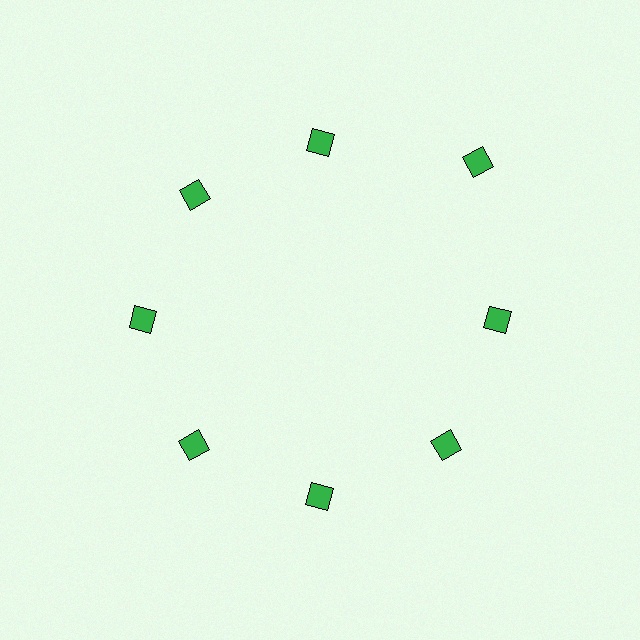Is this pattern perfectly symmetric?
No. The 8 green diamonds are arranged in a ring, but one element near the 2 o'clock position is pushed outward from the center, breaking the 8-fold rotational symmetry.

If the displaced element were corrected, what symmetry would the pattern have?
It would have 8-fold rotational symmetry — the pattern would map onto itself every 45 degrees.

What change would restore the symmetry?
The symmetry would be restored by moving it inward, back onto the ring so that all 8 diamonds sit at equal angles and equal distance from the center.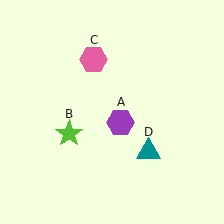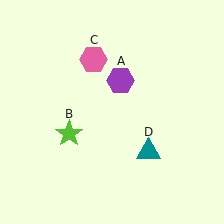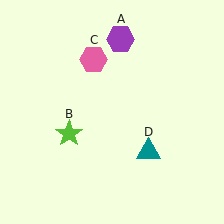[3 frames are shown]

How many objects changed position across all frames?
1 object changed position: purple hexagon (object A).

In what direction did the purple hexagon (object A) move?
The purple hexagon (object A) moved up.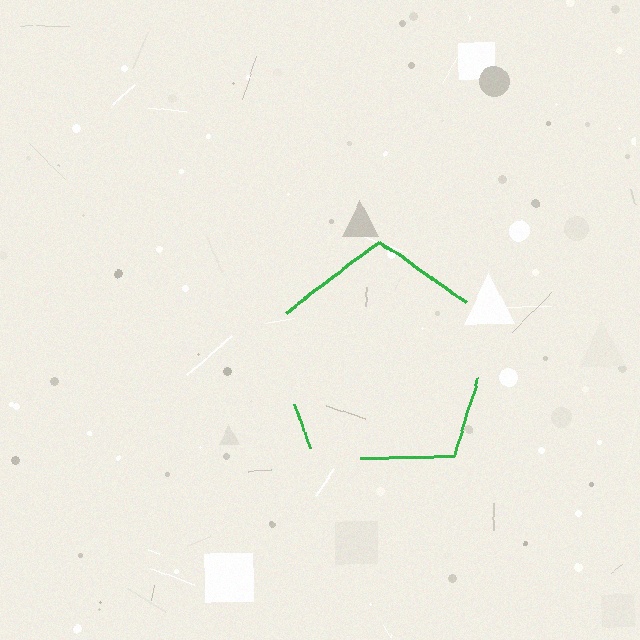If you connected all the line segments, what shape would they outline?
They would outline a pentagon.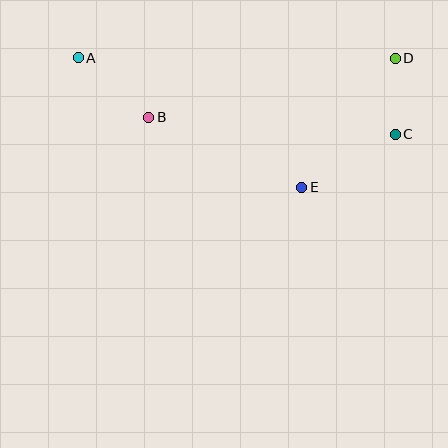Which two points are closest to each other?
Points C and D are closest to each other.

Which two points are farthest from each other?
Points A and C are farthest from each other.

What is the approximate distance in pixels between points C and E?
The distance between C and E is approximately 108 pixels.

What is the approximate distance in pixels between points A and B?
The distance between A and B is approximately 92 pixels.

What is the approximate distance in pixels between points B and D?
The distance between B and D is approximately 253 pixels.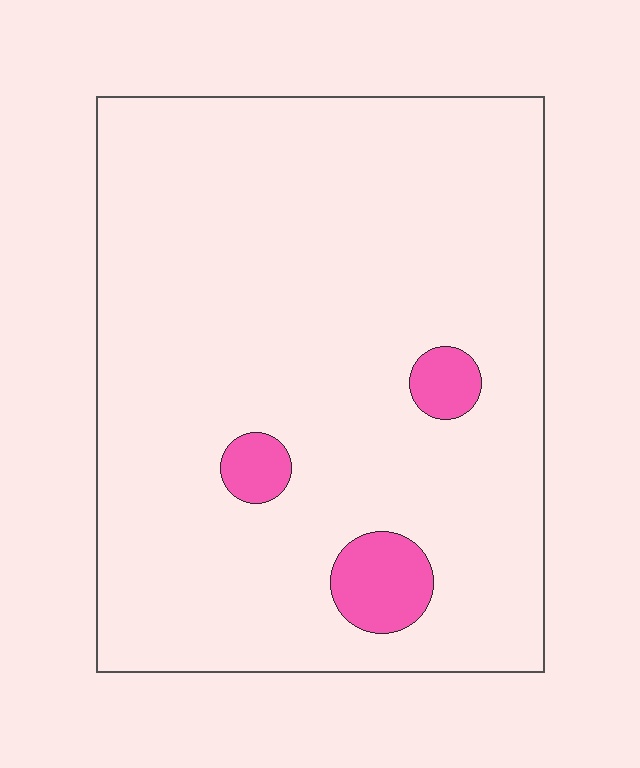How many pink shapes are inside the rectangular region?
3.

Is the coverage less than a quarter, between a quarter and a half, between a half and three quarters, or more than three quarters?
Less than a quarter.